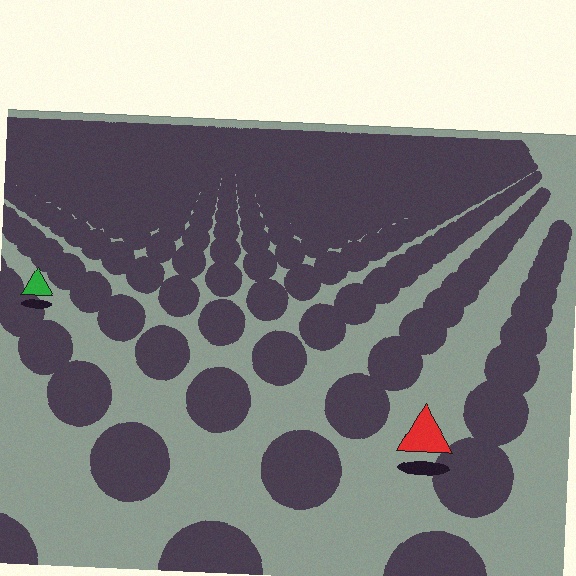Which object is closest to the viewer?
The red triangle is closest. The texture marks near it are larger and more spread out.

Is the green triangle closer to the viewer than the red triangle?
No. The red triangle is closer — you can tell from the texture gradient: the ground texture is coarser near it.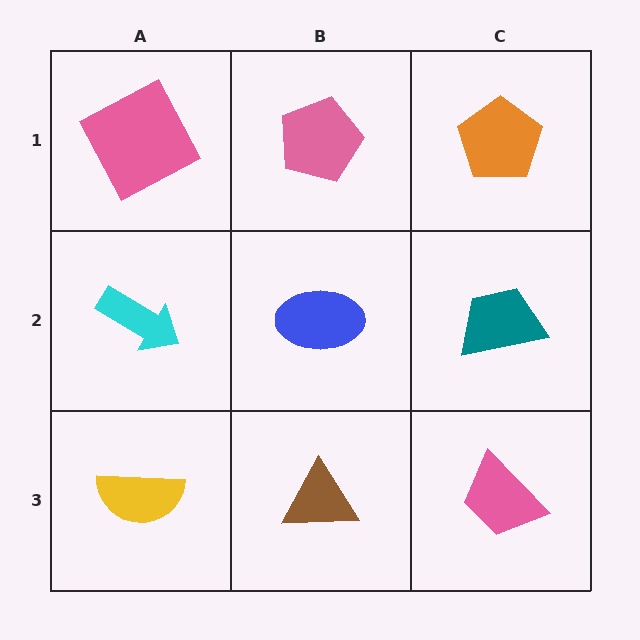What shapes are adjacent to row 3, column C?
A teal trapezoid (row 2, column C), a brown triangle (row 3, column B).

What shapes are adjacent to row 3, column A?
A cyan arrow (row 2, column A), a brown triangle (row 3, column B).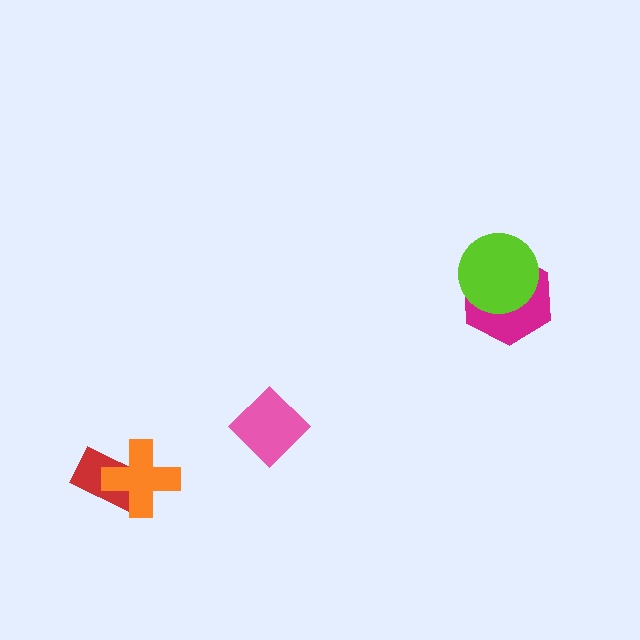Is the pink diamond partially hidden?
No, no other shape covers it.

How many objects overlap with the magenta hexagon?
1 object overlaps with the magenta hexagon.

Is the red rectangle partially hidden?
Yes, it is partially covered by another shape.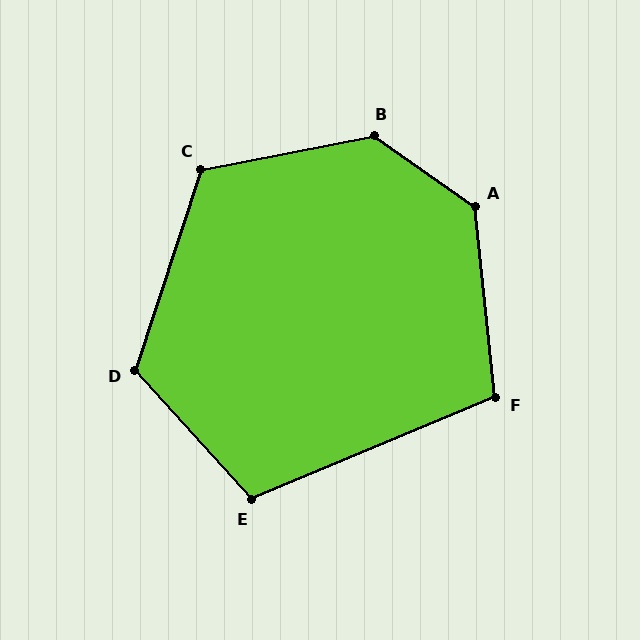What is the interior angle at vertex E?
Approximately 110 degrees (obtuse).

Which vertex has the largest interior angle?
B, at approximately 134 degrees.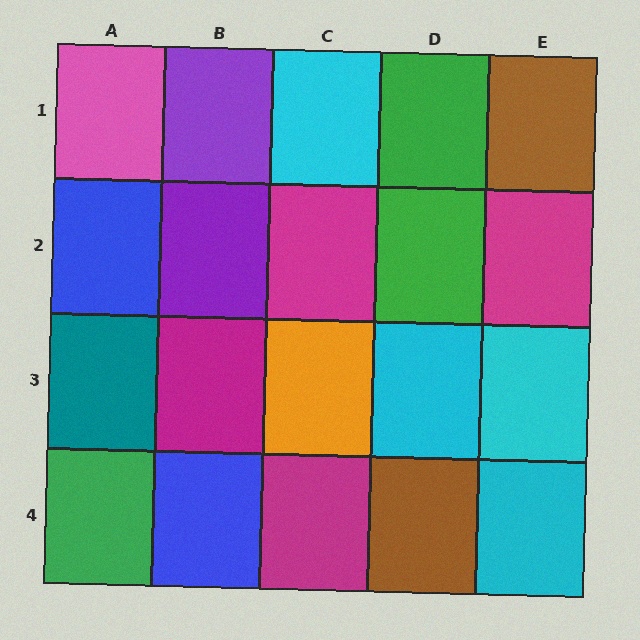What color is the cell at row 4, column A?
Green.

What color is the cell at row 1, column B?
Purple.